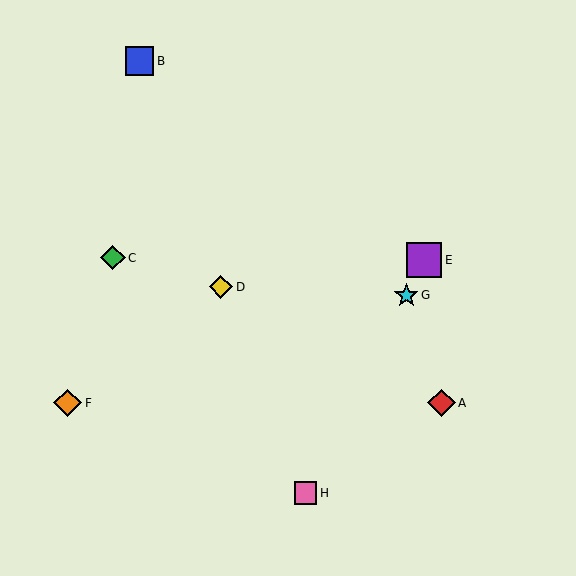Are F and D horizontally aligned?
No, F is at y≈403 and D is at y≈287.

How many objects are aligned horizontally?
2 objects (A, F) are aligned horizontally.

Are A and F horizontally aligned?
Yes, both are at y≈403.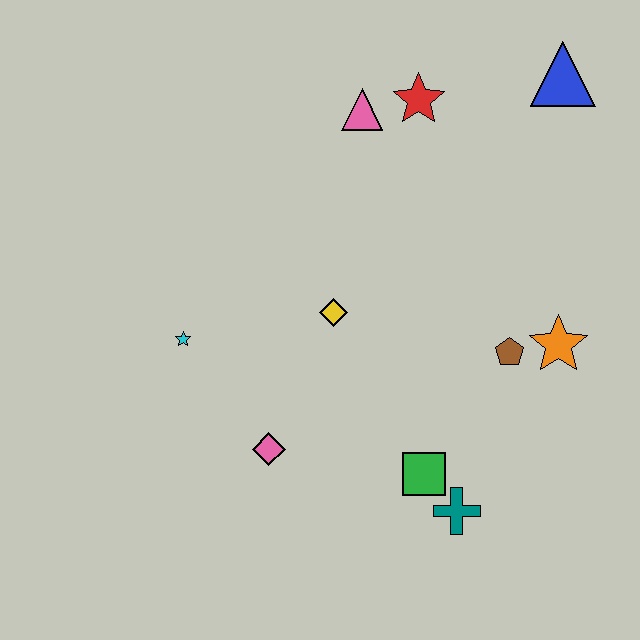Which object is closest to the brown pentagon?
The orange star is closest to the brown pentagon.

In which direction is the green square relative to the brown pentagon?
The green square is below the brown pentagon.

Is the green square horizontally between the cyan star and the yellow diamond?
No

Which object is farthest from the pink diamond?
The blue triangle is farthest from the pink diamond.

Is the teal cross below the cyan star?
Yes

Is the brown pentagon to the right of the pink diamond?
Yes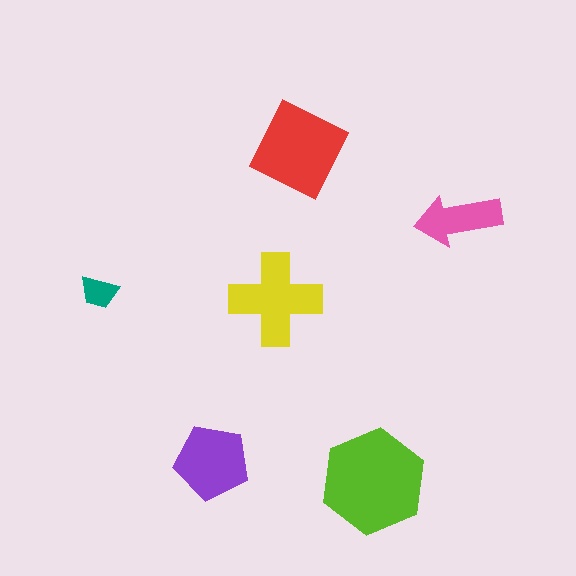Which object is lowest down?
The lime hexagon is bottommost.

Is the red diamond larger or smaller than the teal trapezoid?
Larger.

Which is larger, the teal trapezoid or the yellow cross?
The yellow cross.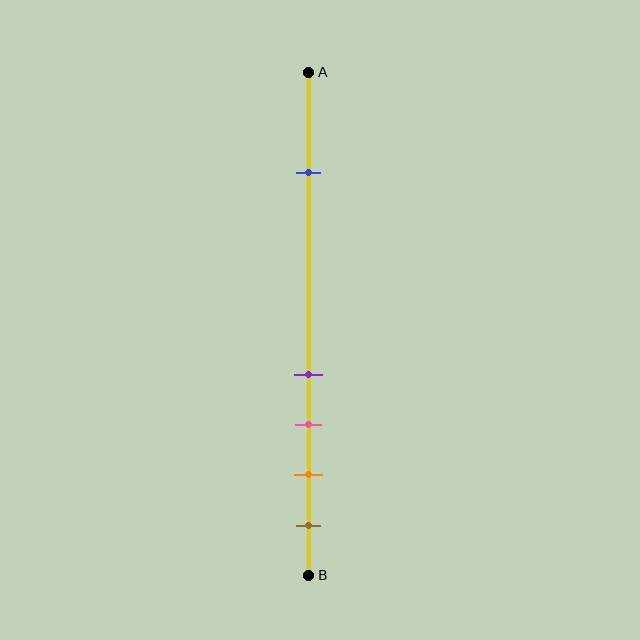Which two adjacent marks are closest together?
The purple and pink marks are the closest adjacent pair.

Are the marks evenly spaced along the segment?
No, the marks are not evenly spaced.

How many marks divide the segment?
There are 5 marks dividing the segment.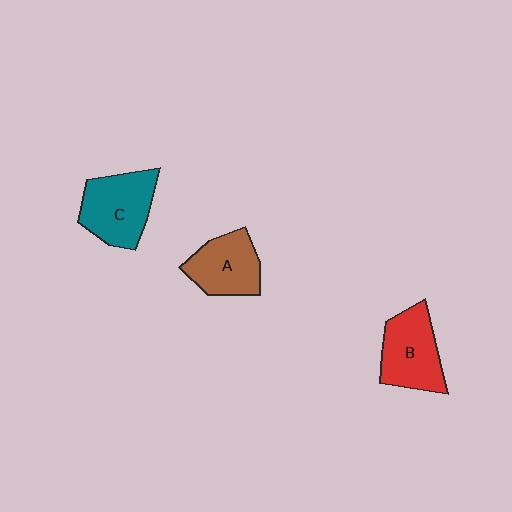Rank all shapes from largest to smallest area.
From largest to smallest: C (teal), B (red), A (brown).